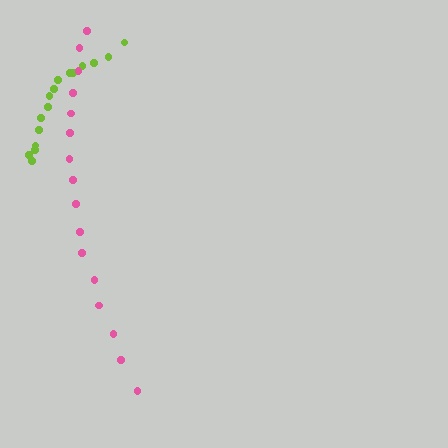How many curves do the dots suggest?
There are 2 distinct paths.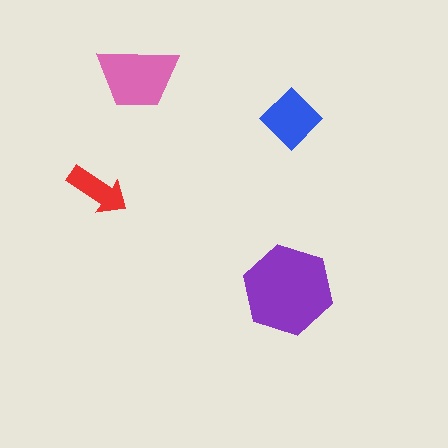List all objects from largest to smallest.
The purple hexagon, the pink trapezoid, the blue diamond, the red arrow.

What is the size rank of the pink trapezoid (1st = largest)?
2nd.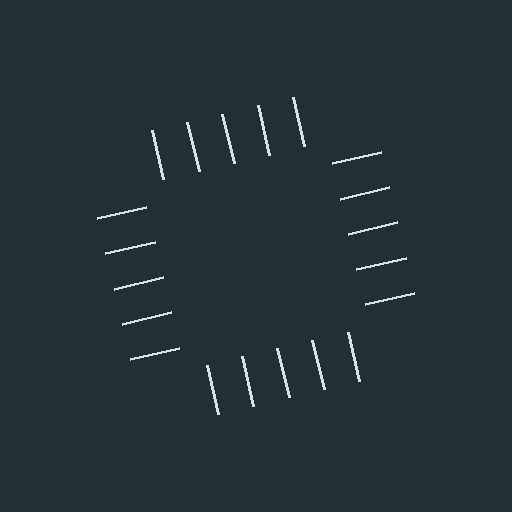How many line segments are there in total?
20 — 5 along each of the 4 edges.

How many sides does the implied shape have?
4 sides — the line-ends trace a square.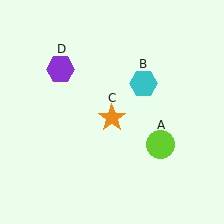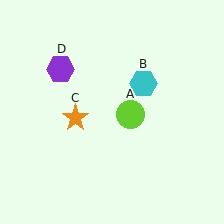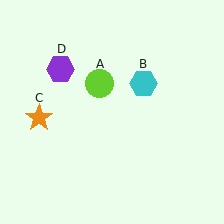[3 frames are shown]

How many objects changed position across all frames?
2 objects changed position: lime circle (object A), orange star (object C).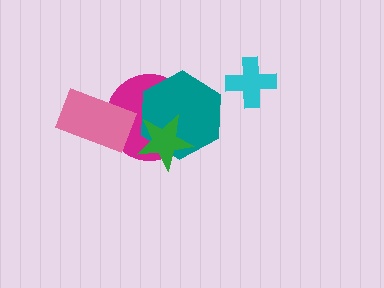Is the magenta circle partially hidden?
Yes, it is partially covered by another shape.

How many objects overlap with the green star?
2 objects overlap with the green star.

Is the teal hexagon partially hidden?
Yes, it is partially covered by another shape.